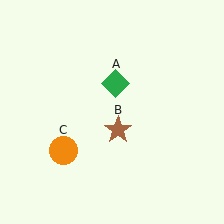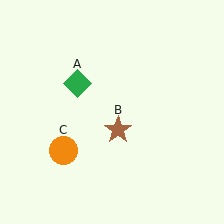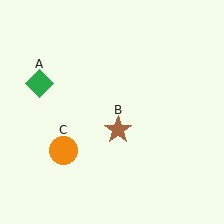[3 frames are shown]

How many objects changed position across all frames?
1 object changed position: green diamond (object A).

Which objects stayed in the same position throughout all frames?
Brown star (object B) and orange circle (object C) remained stationary.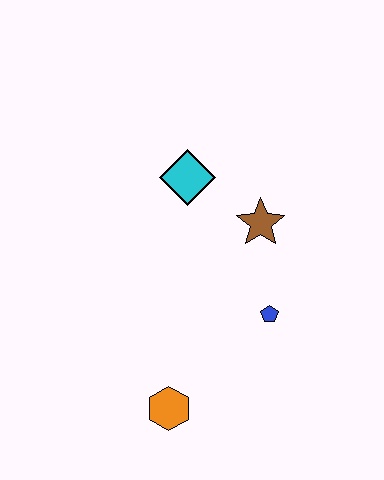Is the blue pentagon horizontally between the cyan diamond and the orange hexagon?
No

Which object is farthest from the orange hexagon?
The cyan diamond is farthest from the orange hexagon.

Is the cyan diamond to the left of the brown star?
Yes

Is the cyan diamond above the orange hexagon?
Yes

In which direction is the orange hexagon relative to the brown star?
The orange hexagon is below the brown star.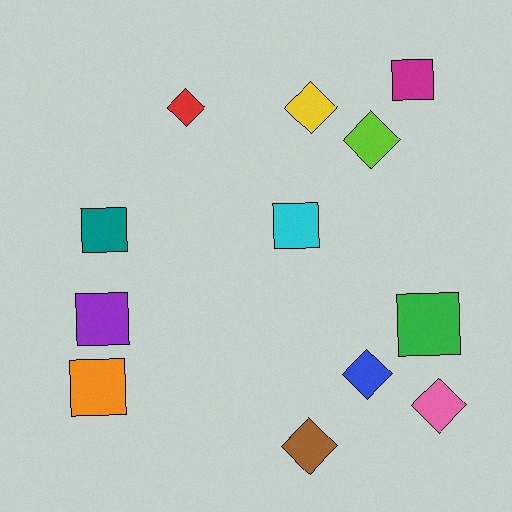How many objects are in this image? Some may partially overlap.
There are 12 objects.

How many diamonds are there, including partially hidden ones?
There are 6 diamonds.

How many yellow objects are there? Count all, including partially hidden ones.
There is 1 yellow object.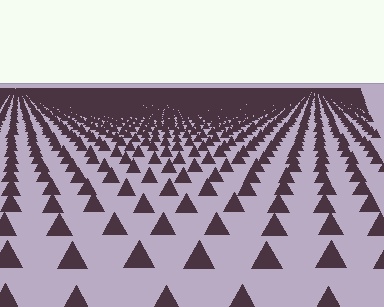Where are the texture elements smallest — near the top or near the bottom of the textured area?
Near the top.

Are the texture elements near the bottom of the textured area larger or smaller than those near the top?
Larger. Near the bottom, elements are closer to the viewer and appear at a bigger on-screen size.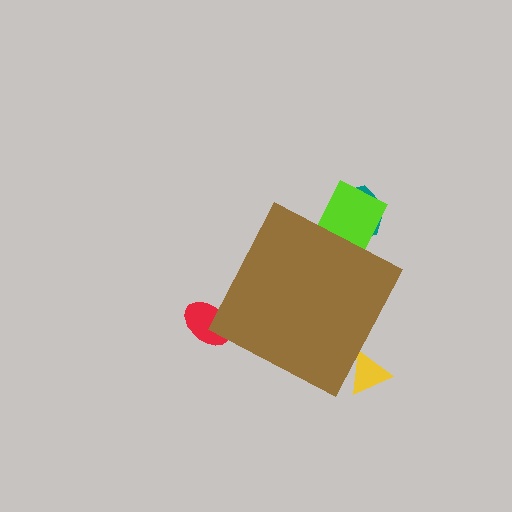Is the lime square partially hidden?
Yes, the lime square is partially hidden behind the brown diamond.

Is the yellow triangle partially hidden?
Yes, the yellow triangle is partially hidden behind the brown diamond.